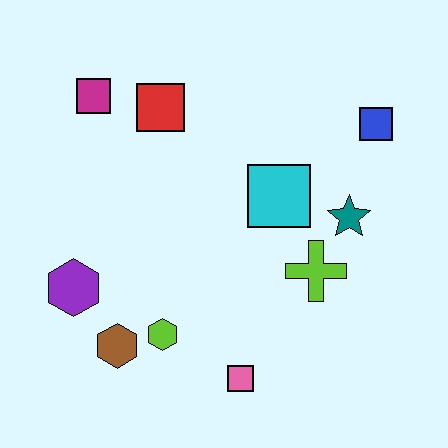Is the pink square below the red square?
Yes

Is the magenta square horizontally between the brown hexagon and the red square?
No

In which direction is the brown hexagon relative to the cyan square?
The brown hexagon is to the left of the cyan square.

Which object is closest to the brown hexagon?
The lime hexagon is closest to the brown hexagon.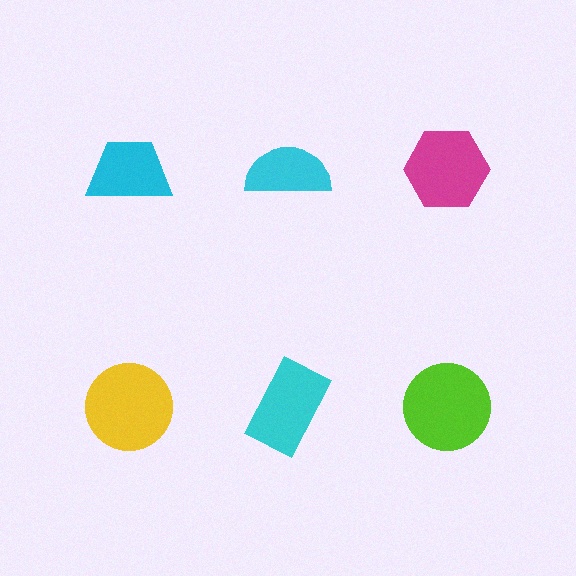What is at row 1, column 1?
A cyan trapezoid.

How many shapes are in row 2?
3 shapes.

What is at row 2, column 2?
A cyan rectangle.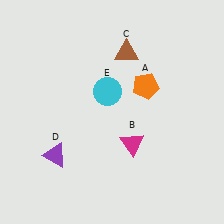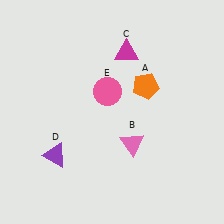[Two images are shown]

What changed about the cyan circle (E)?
In Image 1, E is cyan. In Image 2, it changed to pink.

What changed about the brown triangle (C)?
In Image 1, C is brown. In Image 2, it changed to magenta.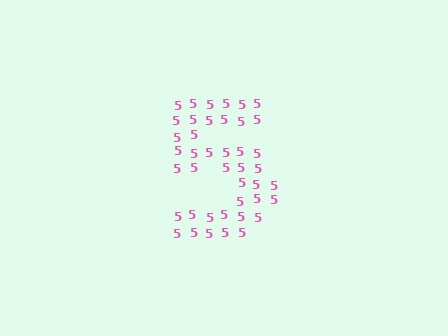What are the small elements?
The small elements are digit 5's.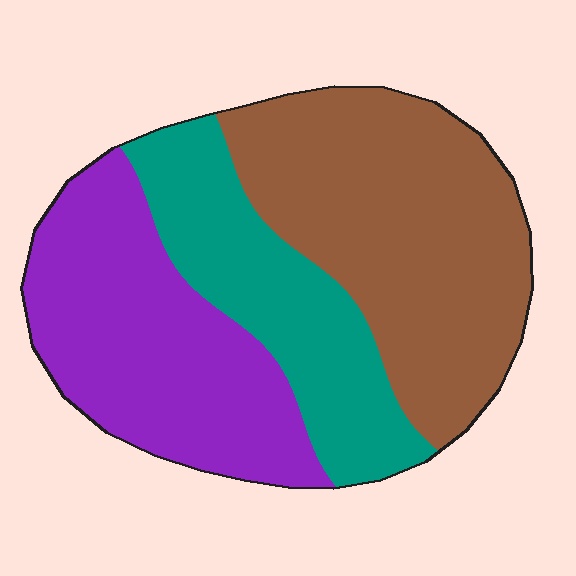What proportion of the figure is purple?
Purple takes up about one third (1/3) of the figure.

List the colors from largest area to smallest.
From largest to smallest: brown, purple, teal.